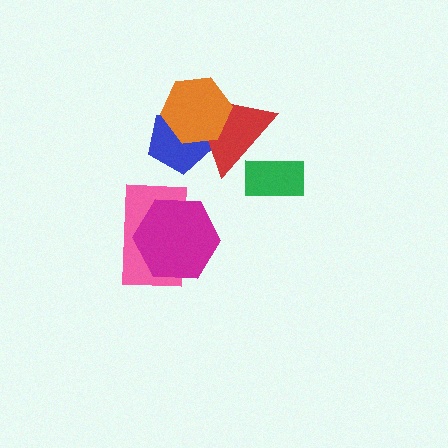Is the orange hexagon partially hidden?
No, no other shape covers it.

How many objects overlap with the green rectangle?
1 object overlaps with the green rectangle.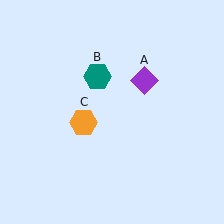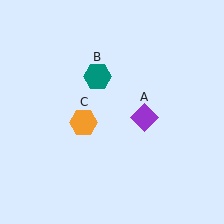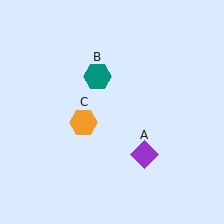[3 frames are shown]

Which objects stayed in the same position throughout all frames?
Teal hexagon (object B) and orange hexagon (object C) remained stationary.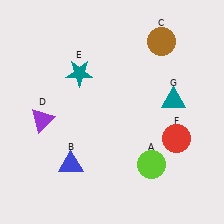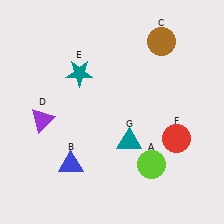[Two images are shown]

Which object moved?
The teal triangle (G) moved left.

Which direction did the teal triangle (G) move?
The teal triangle (G) moved left.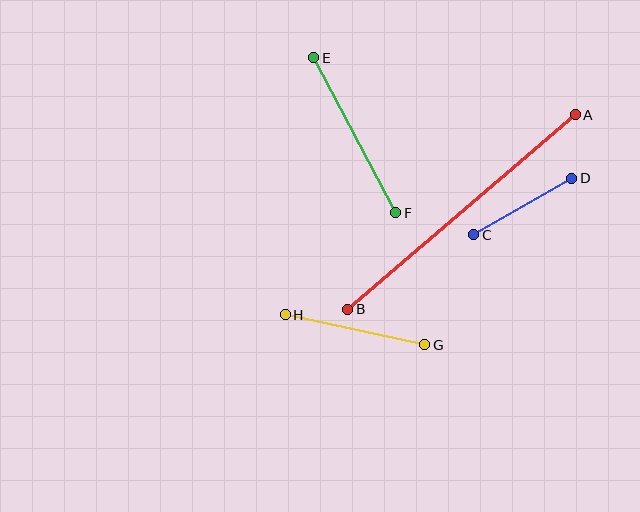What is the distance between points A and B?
The distance is approximately 299 pixels.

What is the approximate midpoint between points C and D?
The midpoint is at approximately (523, 207) pixels.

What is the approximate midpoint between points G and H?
The midpoint is at approximately (355, 330) pixels.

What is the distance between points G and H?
The distance is approximately 143 pixels.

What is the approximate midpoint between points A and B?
The midpoint is at approximately (462, 212) pixels.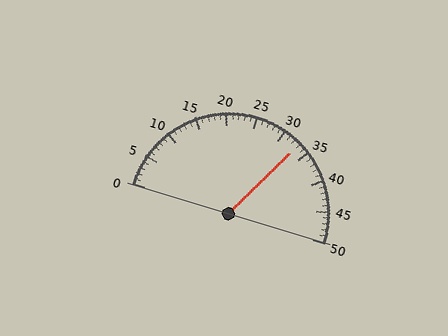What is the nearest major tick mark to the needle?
The nearest major tick mark is 35.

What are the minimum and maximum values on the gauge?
The gauge ranges from 0 to 50.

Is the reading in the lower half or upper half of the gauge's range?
The reading is in the upper half of the range (0 to 50).